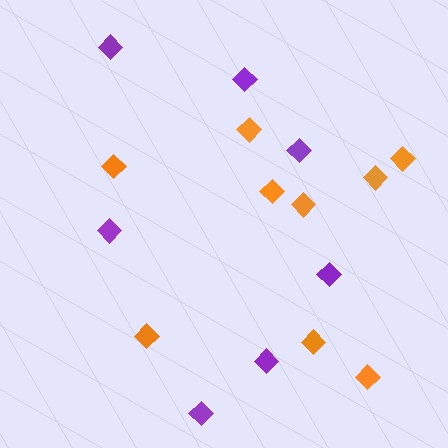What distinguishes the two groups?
There are 2 groups: one group of orange diamonds (9) and one group of purple diamonds (7).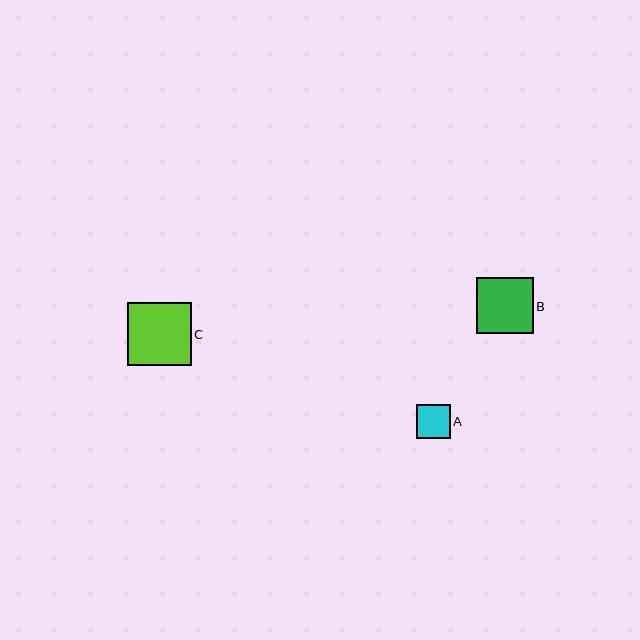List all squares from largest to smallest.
From largest to smallest: C, B, A.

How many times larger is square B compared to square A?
Square B is approximately 1.7 times the size of square A.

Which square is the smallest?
Square A is the smallest with a size of approximately 33 pixels.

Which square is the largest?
Square C is the largest with a size of approximately 63 pixels.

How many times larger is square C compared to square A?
Square C is approximately 1.9 times the size of square A.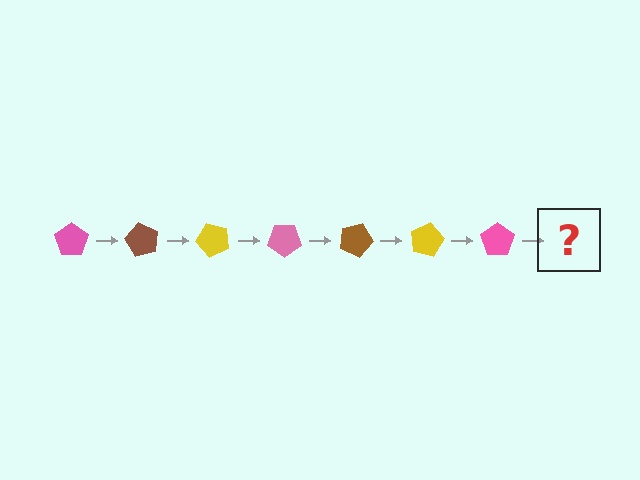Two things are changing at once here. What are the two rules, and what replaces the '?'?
The two rules are that it rotates 60 degrees each step and the color cycles through pink, brown, and yellow. The '?' should be a brown pentagon, rotated 420 degrees from the start.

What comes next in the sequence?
The next element should be a brown pentagon, rotated 420 degrees from the start.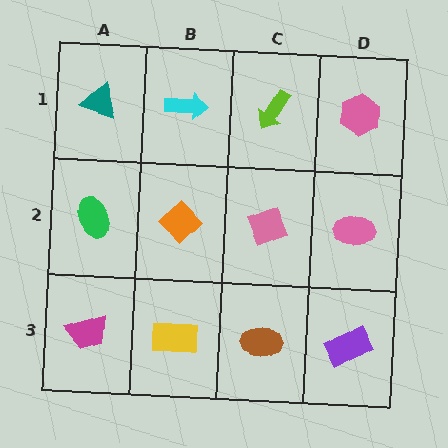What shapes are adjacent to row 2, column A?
A teal triangle (row 1, column A), a magenta trapezoid (row 3, column A), an orange diamond (row 2, column B).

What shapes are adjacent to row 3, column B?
An orange diamond (row 2, column B), a magenta trapezoid (row 3, column A), a brown ellipse (row 3, column C).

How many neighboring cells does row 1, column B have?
3.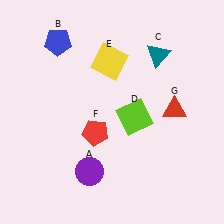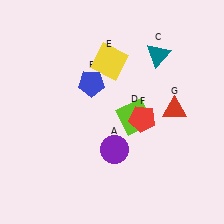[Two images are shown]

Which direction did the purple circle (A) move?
The purple circle (A) moved right.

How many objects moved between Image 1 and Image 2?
3 objects moved between the two images.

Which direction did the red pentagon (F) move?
The red pentagon (F) moved right.